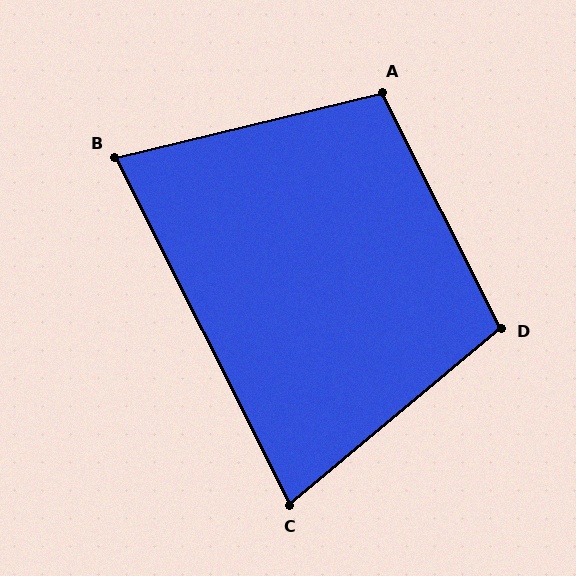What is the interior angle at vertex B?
Approximately 77 degrees (acute).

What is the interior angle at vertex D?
Approximately 103 degrees (obtuse).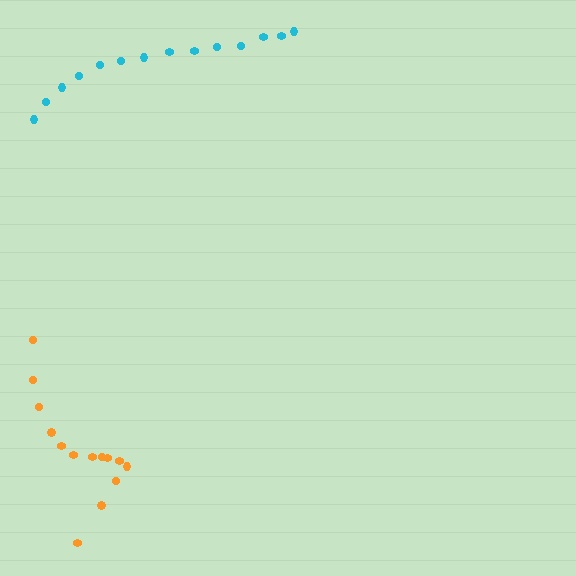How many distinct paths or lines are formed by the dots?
There are 2 distinct paths.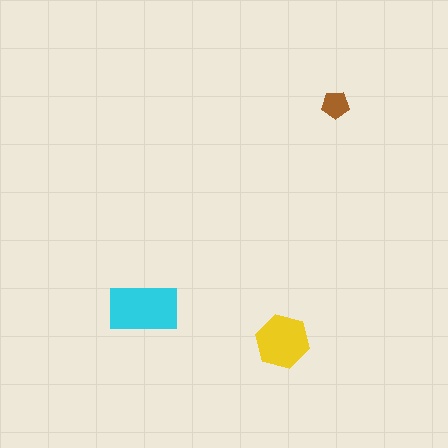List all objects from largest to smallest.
The cyan rectangle, the yellow hexagon, the brown pentagon.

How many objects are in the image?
There are 3 objects in the image.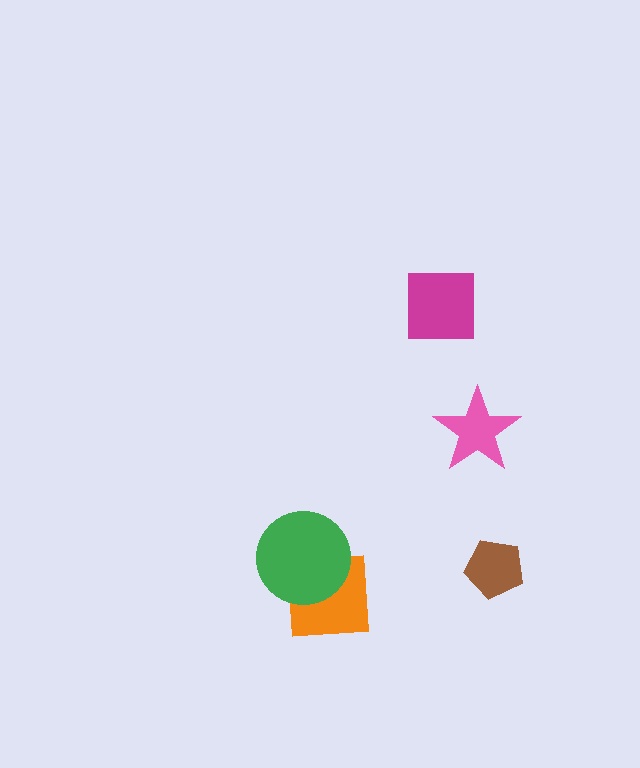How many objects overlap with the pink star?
0 objects overlap with the pink star.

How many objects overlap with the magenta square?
0 objects overlap with the magenta square.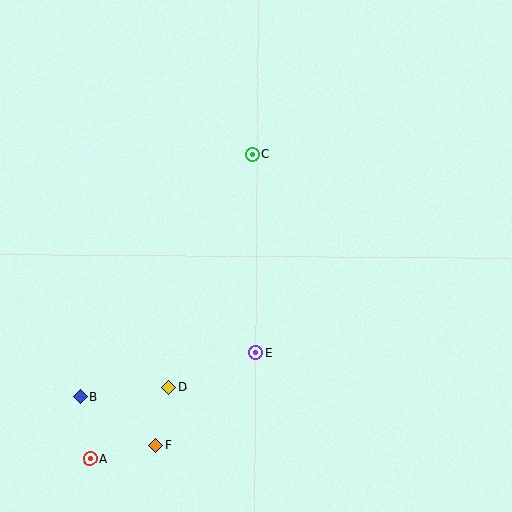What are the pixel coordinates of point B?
Point B is at (80, 397).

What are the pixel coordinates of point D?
Point D is at (169, 388).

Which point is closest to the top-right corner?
Point C is closest to the top-right corner.